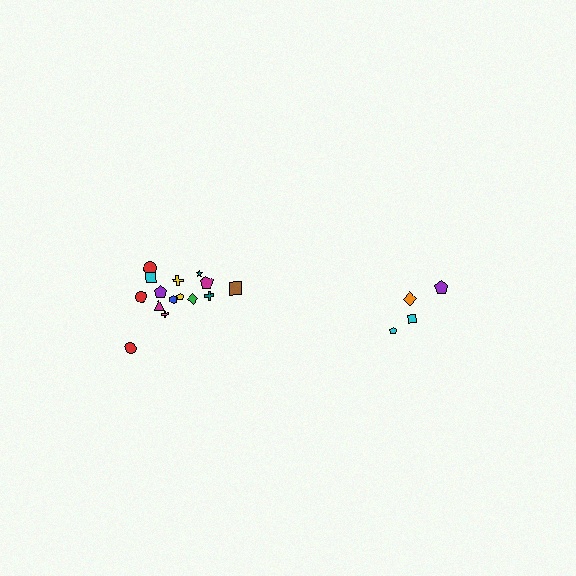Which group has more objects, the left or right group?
The left group.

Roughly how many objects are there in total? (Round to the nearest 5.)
Roughly 20 objects in total.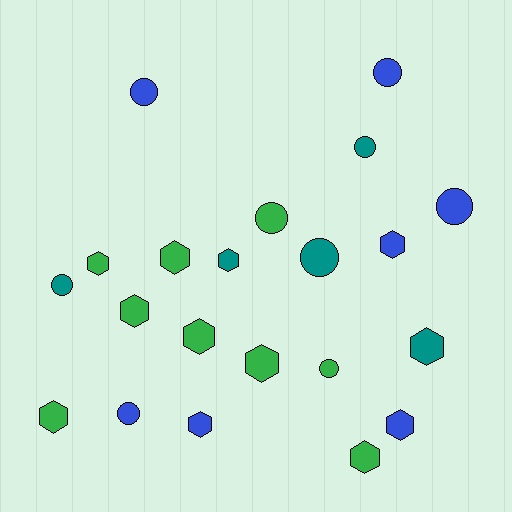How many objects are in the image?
There are 21 objects.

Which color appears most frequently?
Green, with 9 objects.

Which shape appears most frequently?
Hexagon, with 12 objects.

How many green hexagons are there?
There are 7 green hexagons.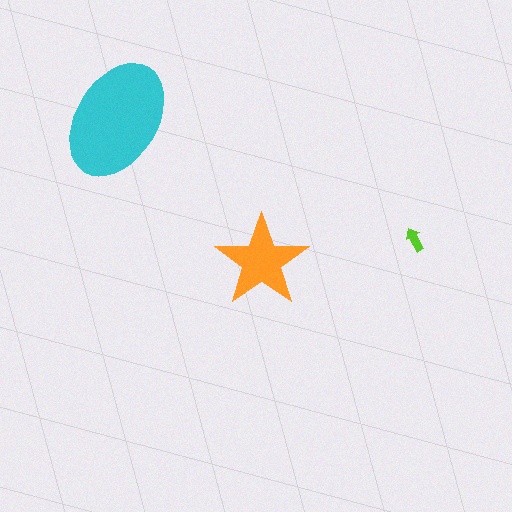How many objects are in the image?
There are 3 objects in the image.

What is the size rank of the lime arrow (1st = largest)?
3rd.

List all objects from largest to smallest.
The cyan ellipse, the orange star, the lime arrow.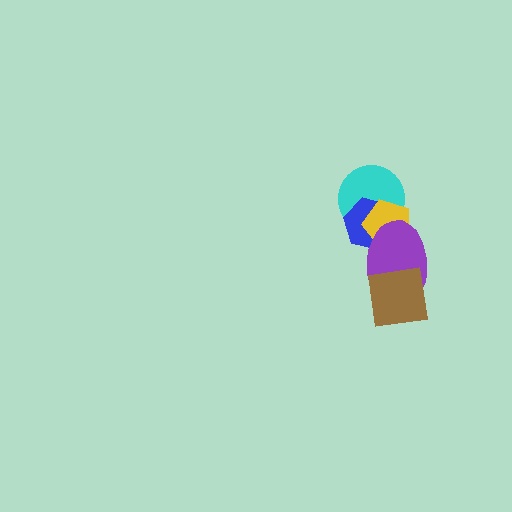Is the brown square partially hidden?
No, no other shape covers it.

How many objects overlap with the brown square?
1 object overlaps with the brown square.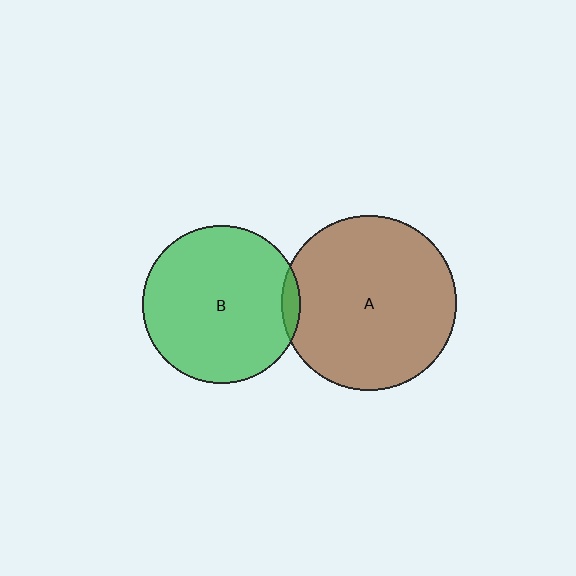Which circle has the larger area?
Circle A (brown).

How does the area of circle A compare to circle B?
Approximately 1.2 times.